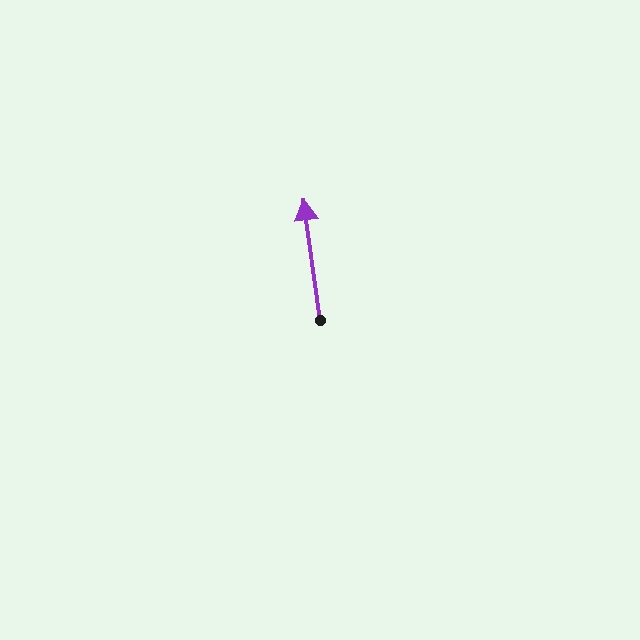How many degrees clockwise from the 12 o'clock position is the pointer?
Approximately 352 degrees.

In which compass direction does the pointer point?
North.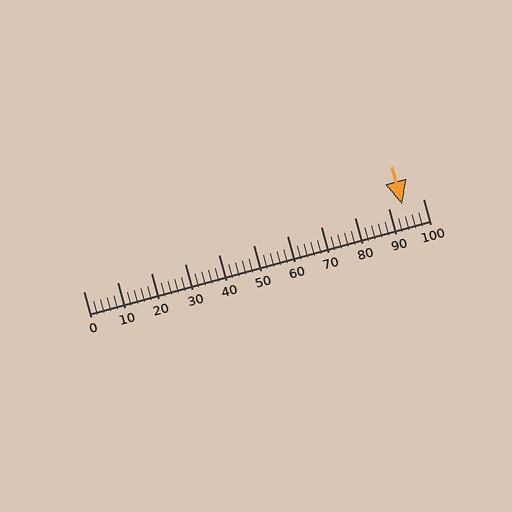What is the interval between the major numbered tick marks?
The major tick marks are spaced 10 units apart.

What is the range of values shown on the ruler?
The ruler shows values from 0 to 100.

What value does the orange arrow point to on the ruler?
The orange arrow points to approximately 94.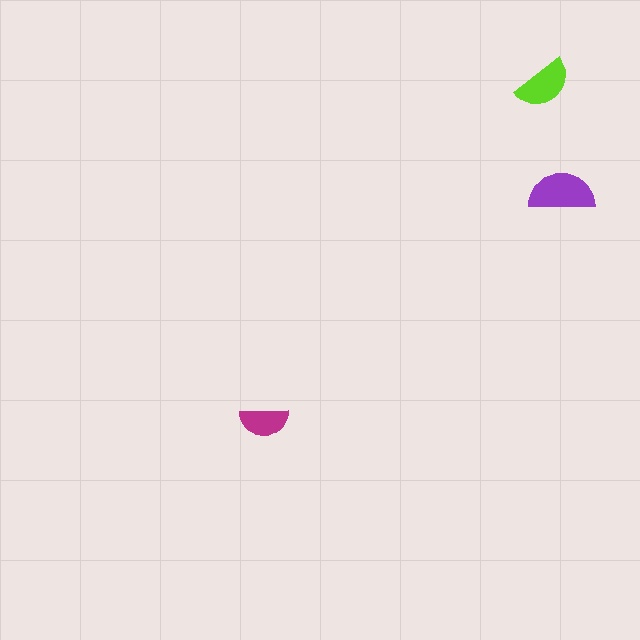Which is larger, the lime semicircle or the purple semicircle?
The purple one.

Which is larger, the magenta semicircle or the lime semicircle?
The lime one.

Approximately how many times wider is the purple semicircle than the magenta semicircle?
About 1.5 times wider.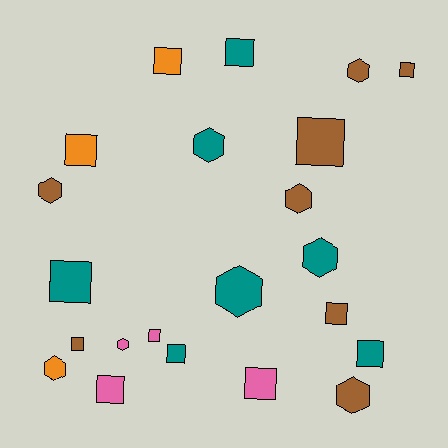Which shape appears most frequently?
Square, with 13 objects.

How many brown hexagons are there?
There are 4 brown hexagons.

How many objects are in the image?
There are 22 objects.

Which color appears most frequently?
Brown, with 8 objects.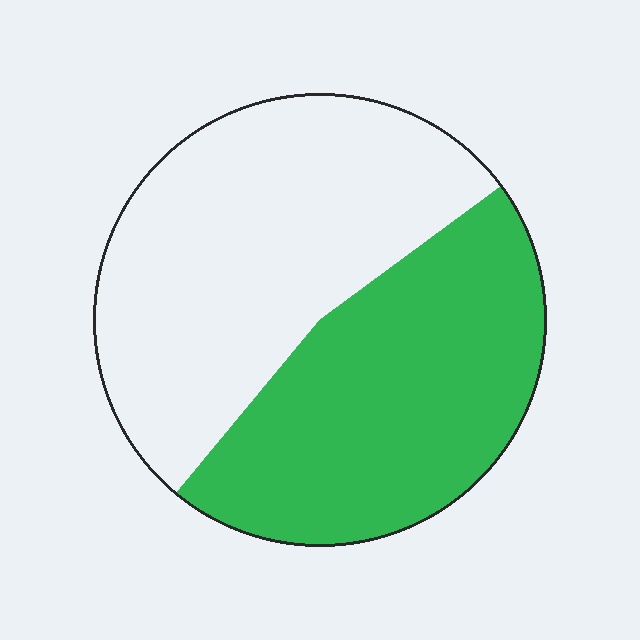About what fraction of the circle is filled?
About one half (1/2).